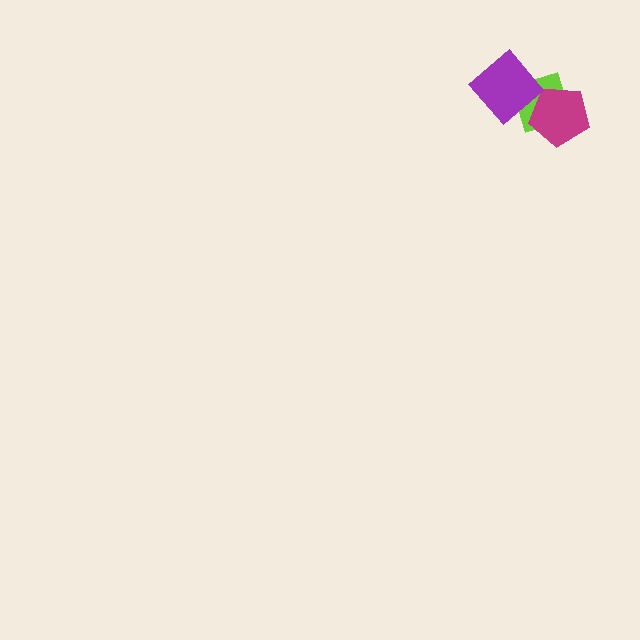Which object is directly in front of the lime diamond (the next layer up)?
The magenta pentagon is directly in front of the lime diamond.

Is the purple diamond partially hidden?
No, no other shape covers it.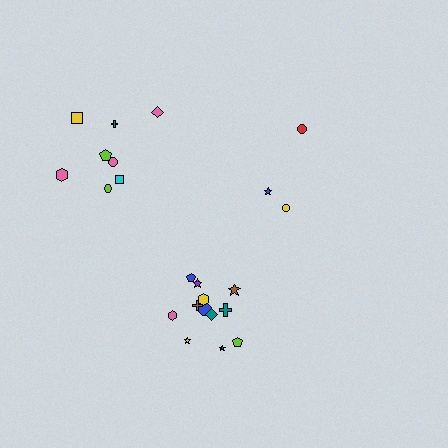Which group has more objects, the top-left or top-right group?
The top-left group.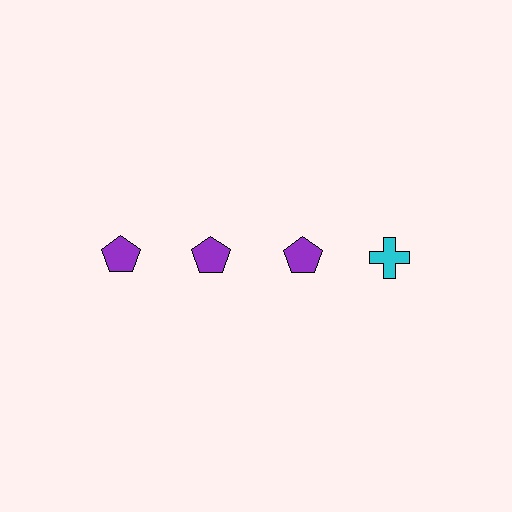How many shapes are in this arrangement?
There are 4 shapes arranged in a grid pattern.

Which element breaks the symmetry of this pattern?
The cyan cross in the top row, second from right column breaks the symmetry. All other shapes are purple pentagons.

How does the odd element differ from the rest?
It differs in both color (cyan instead of purple) and shape (cross instead of pentagon).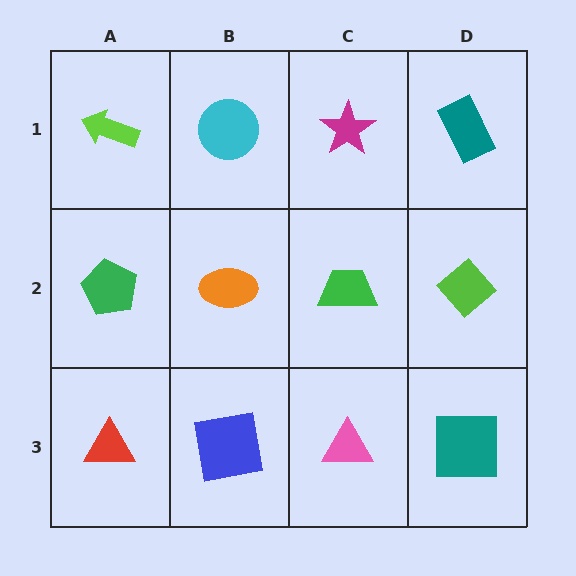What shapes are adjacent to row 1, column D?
A lime diamond (row 2, column D), a magenta star (row 1, column C).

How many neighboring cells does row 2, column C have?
4.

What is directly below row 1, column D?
A lime diamond.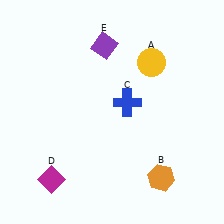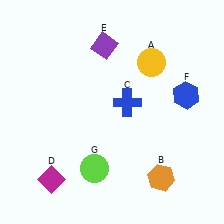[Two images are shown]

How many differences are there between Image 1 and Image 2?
There are 2 differences between the two images.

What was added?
A blue hexagon (F), a lime circle (G) were added in Image 2.